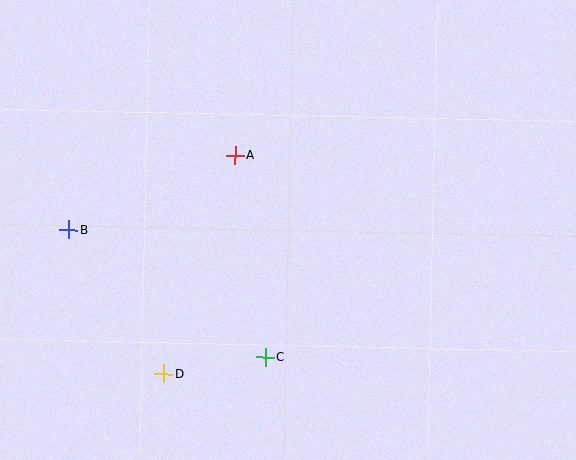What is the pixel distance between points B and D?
The distance between B and D is 173 pixels.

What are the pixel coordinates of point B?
Point B is at (69, 230).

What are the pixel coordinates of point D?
Point D is at (164, 374).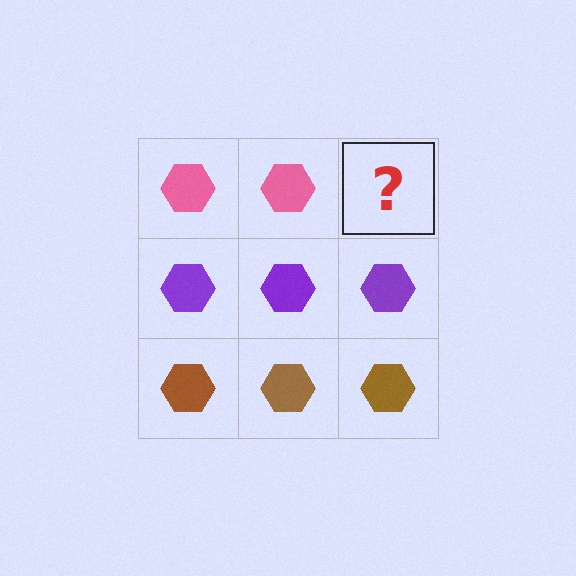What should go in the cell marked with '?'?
The missing cell should contain a pink hexagon.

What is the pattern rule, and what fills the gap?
The rule is that each row has a consistent color. The gap should be filled with a pink hexagon.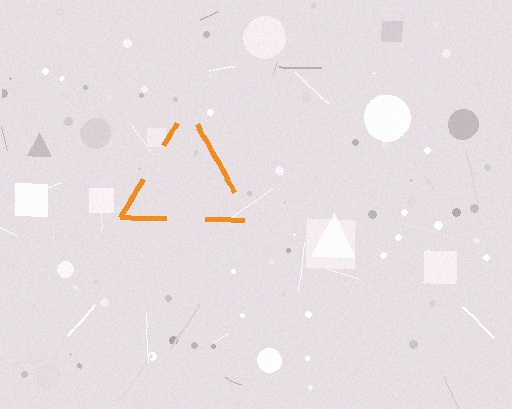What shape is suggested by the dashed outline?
The dashed outline suggests a triangle.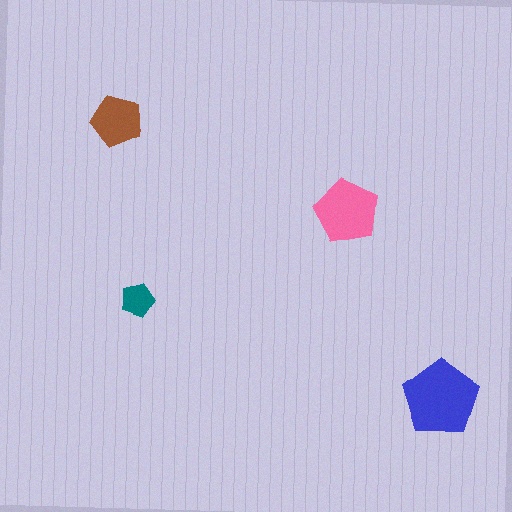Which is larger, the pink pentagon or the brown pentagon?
The pink one.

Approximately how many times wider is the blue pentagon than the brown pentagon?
About 1.5 times wider.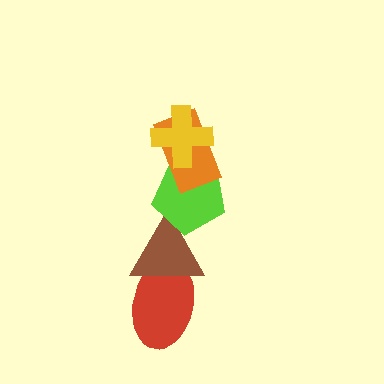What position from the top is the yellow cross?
The yellow cross is 1st from the top.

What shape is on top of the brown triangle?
The lime pentagon is on top of the brown triangle.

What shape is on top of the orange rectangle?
The yellow cross is on top of the orange rectangle.